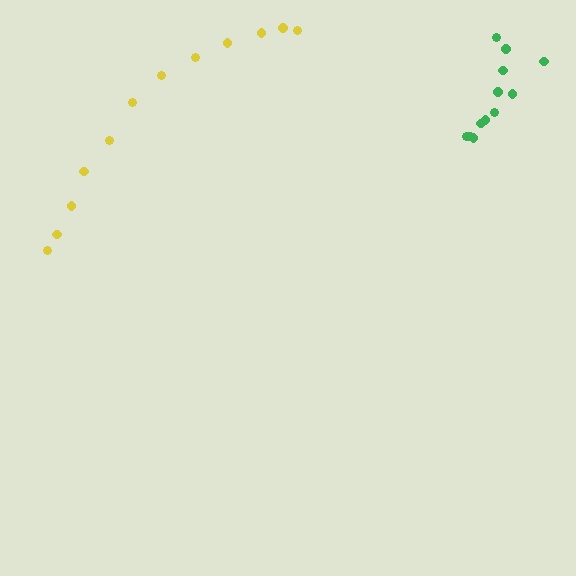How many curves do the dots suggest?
There are 2 distinct paths.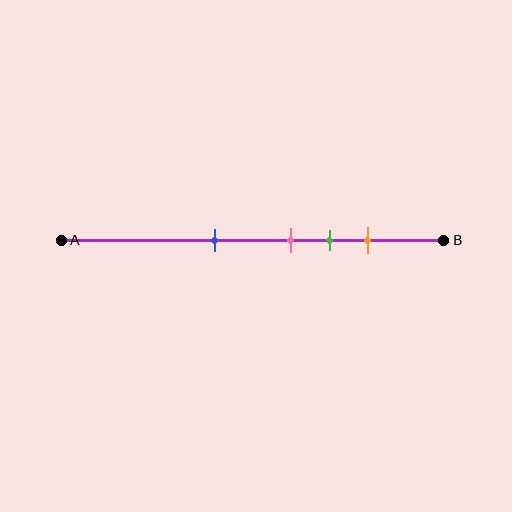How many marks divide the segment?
There are 4 marks dividing the segment.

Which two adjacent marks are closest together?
The pink and green marks are the closest adjacent pair.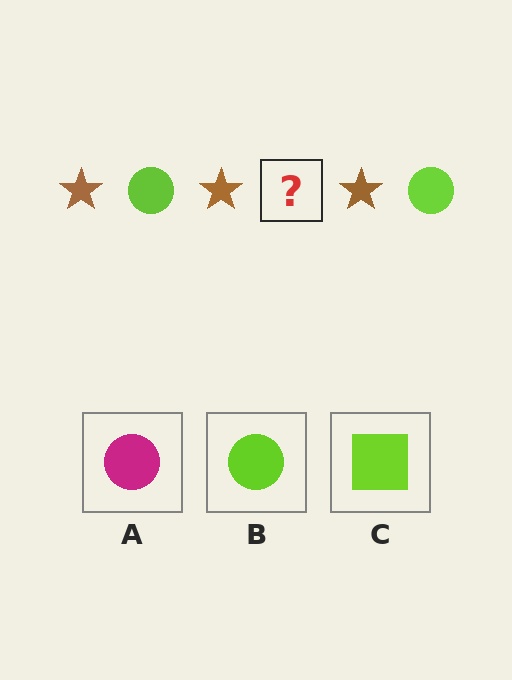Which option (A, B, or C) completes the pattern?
B.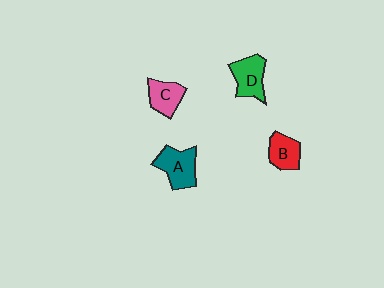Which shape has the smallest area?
Shape B (red).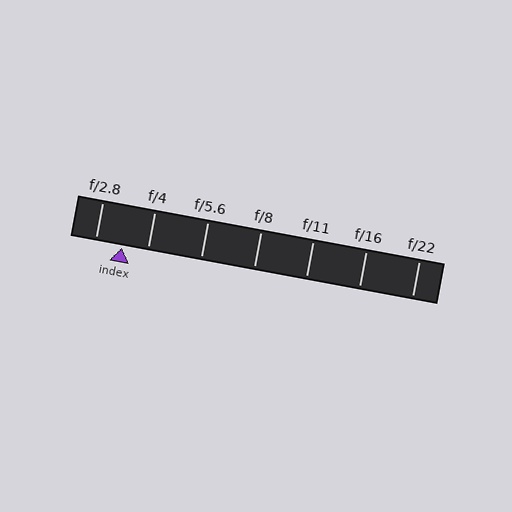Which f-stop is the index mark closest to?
The index mark is closest to f/4.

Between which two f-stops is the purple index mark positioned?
The index mark is between f/2.8 and f/4.